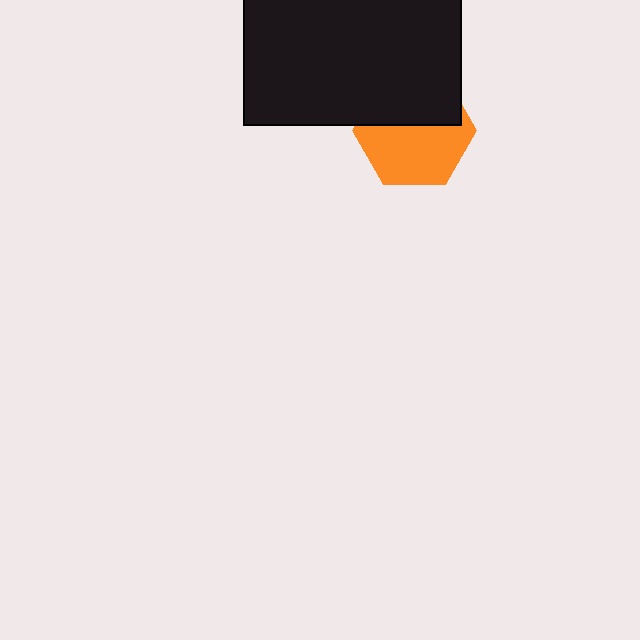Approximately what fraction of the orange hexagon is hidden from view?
Roughly 43% of the orange hexagon is hidden behind the black rectangle.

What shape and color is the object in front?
The object in front is a black rectangle.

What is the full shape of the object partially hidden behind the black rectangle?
The partially hidden object is an orange hexagon.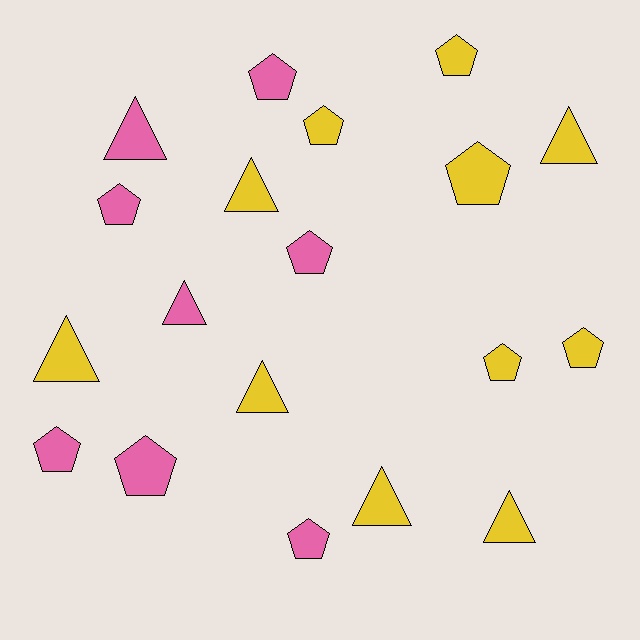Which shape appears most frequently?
Pentagon, with 11 objects.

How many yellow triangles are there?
There are 6 yellow triangles.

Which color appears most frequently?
Yellow, with 11 objects.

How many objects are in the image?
There are 19 objects.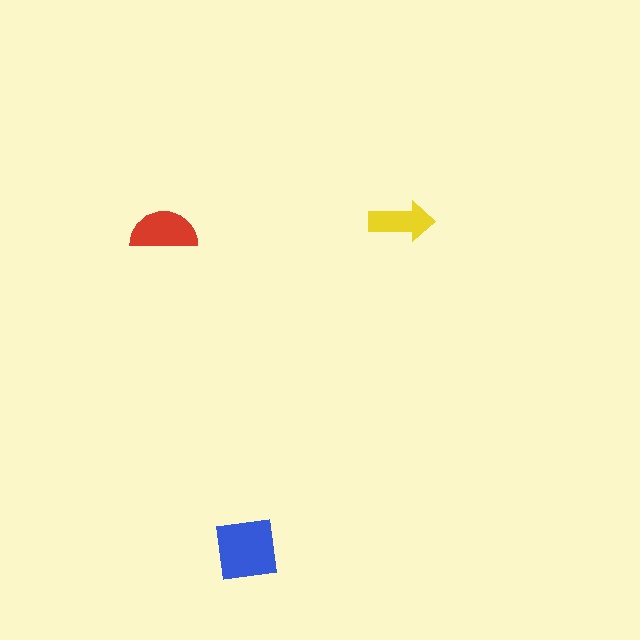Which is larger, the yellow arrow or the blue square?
The blue square.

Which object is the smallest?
The yellow arrow.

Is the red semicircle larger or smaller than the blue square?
Smaller.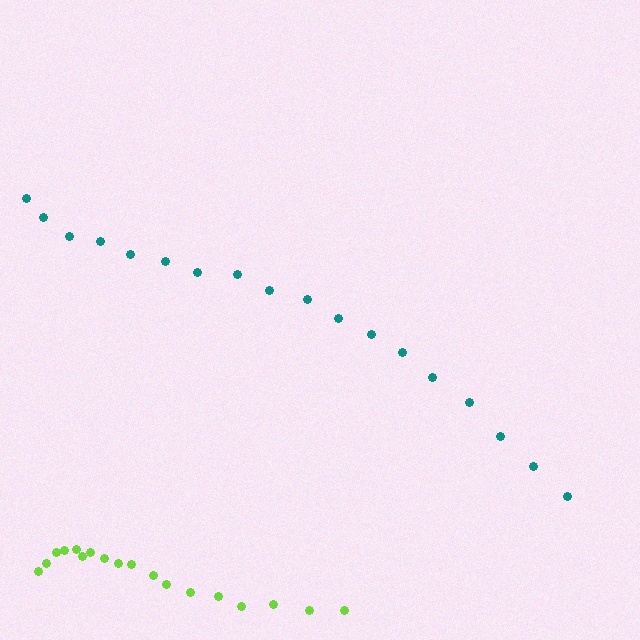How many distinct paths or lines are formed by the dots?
There are 2 distinct paths.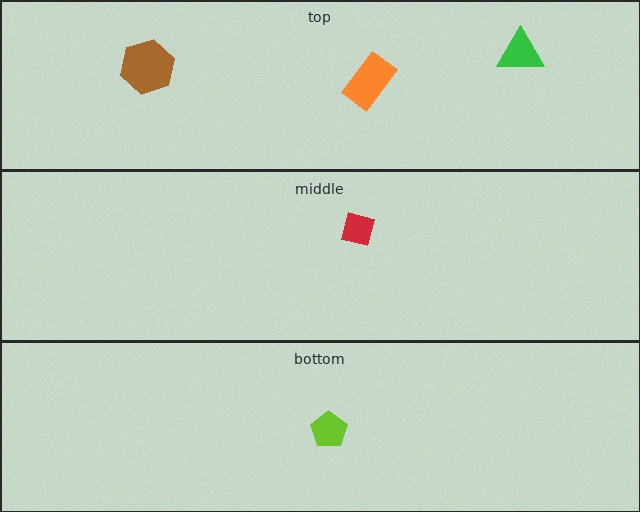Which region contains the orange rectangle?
The top region.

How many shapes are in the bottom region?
1.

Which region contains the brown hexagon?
The top region.